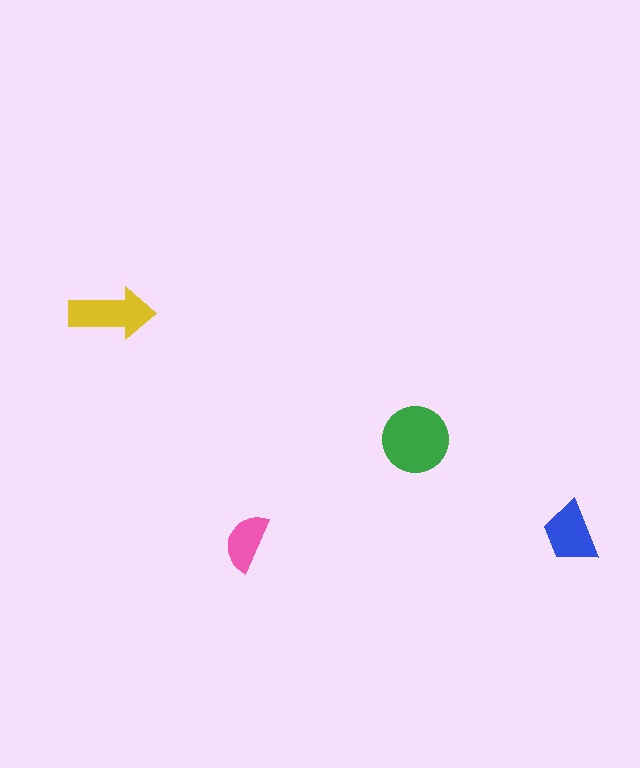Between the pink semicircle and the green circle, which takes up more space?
The green circle.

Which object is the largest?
The green circle.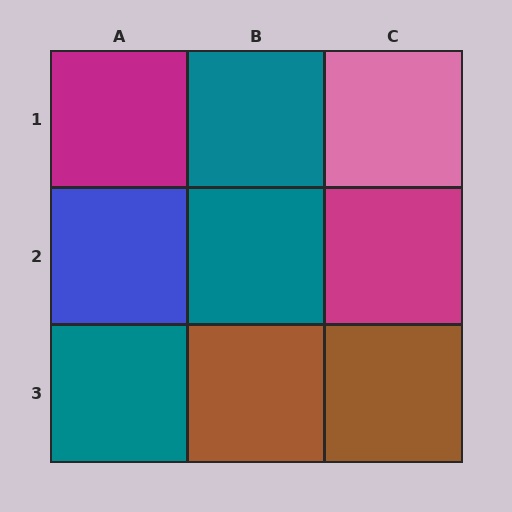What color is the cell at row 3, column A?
Teal.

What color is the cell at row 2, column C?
Magenta.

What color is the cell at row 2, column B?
Teal.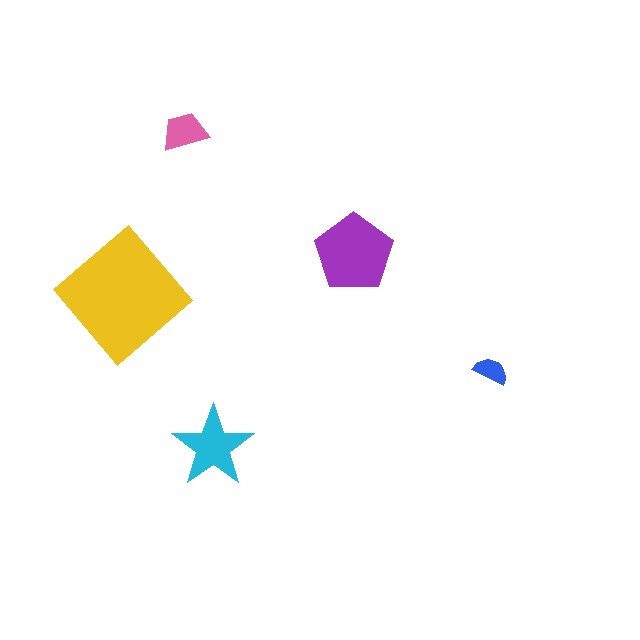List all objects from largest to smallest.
The yellow diamond, the purple pentagon, the cyan star, the pink trapezoid, the blue semicircle.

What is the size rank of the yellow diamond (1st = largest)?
1st.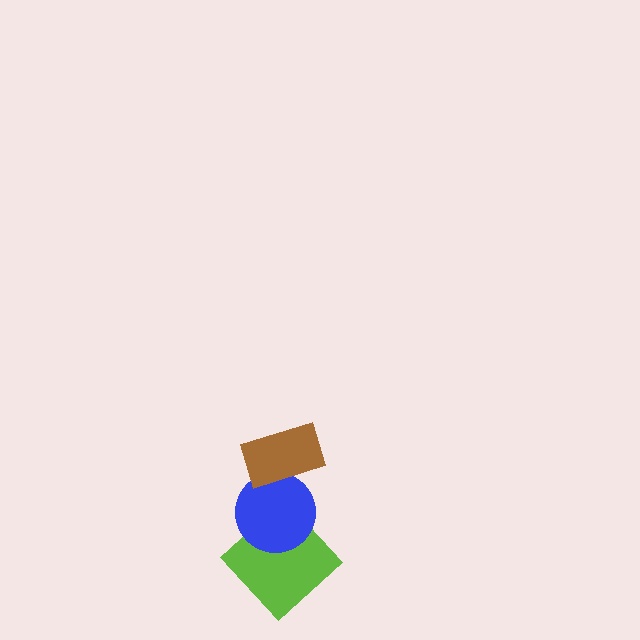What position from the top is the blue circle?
The blue circle is 2nd from the top.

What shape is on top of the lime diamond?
The blue circle is on top of the lime diamond.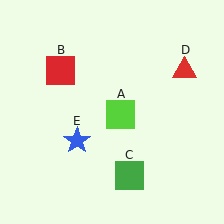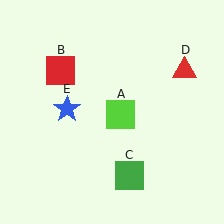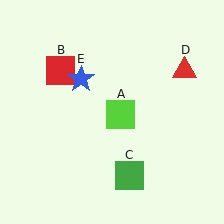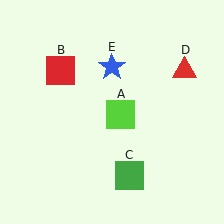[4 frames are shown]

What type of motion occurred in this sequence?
The blue star (object E) rotated clockwise around the center of the scene.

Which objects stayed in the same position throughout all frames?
Lime square (object A) and red square (object B) and green square (object C) and red triangle (object D) remained stationary.